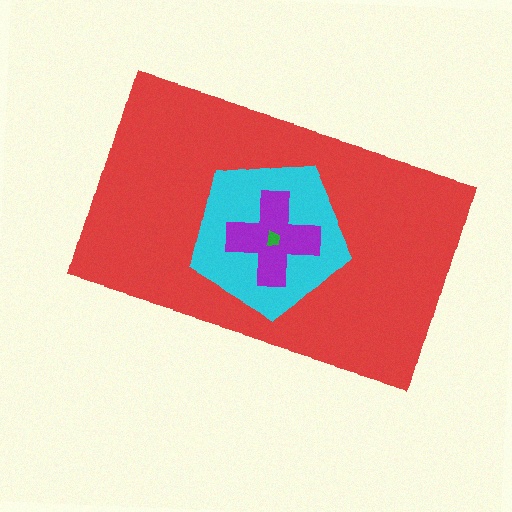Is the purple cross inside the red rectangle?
Yes.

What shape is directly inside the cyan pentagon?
The purple cross.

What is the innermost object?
The green trapezoid.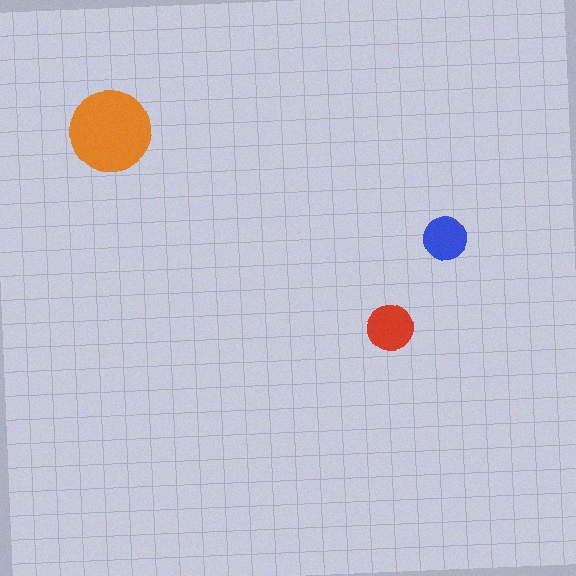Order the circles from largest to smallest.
the orange one, the red one, the blue one.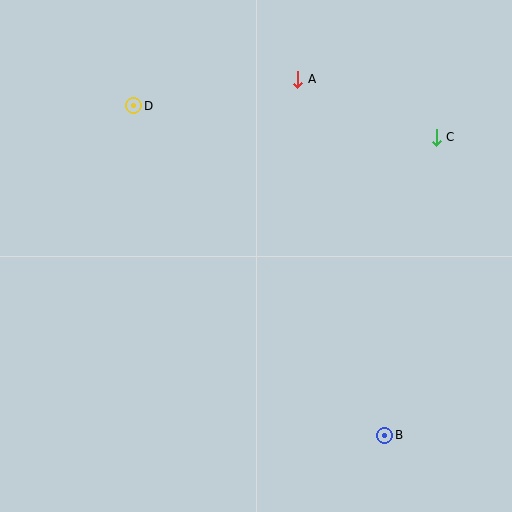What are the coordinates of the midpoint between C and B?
The midpoint between C and B is at (410, 286).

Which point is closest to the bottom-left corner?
Point B is closest to the bottom-left corner.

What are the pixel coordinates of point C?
Point C is at (436, 137).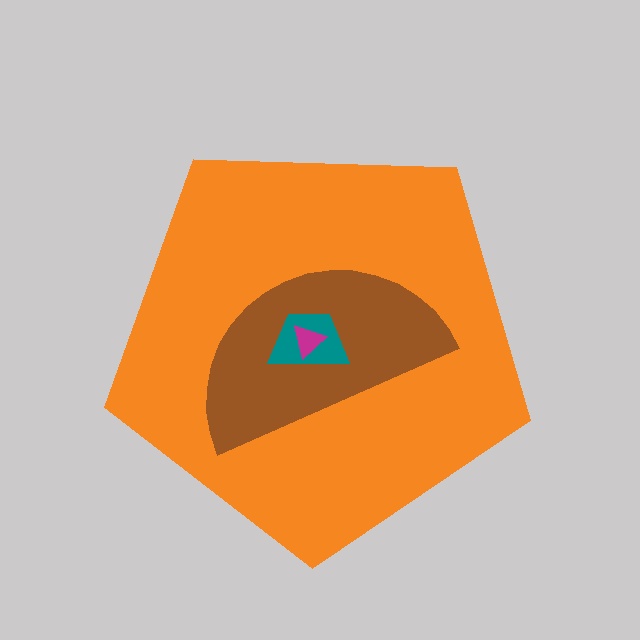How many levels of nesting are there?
4.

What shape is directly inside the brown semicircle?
The teal trapezoid.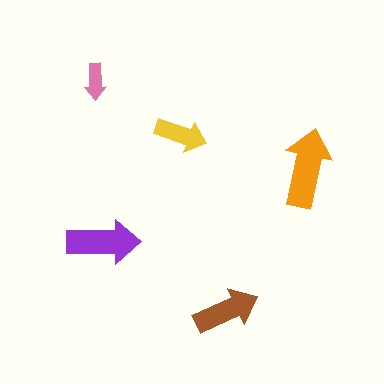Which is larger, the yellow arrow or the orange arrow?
The orange one.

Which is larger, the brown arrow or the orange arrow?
The orange one.